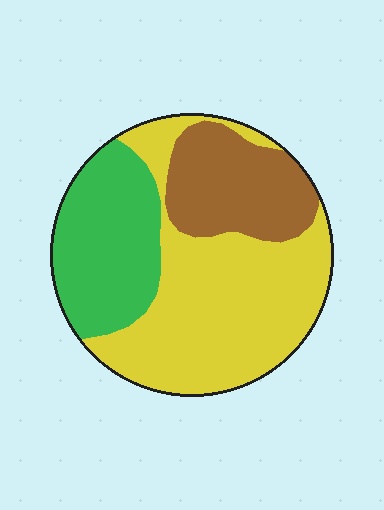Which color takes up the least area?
Brown, at roughly 20%.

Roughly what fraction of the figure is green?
Green covers around 25% of the figure.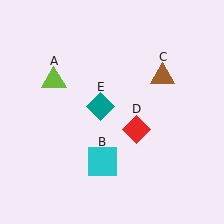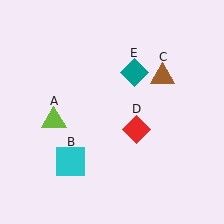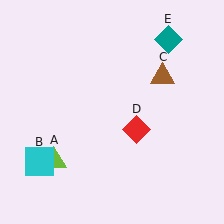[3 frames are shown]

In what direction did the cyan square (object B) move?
The cyan square (object B) moved left.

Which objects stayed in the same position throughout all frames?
Brown triangle (object C) and red diamond (object D) remained stationary.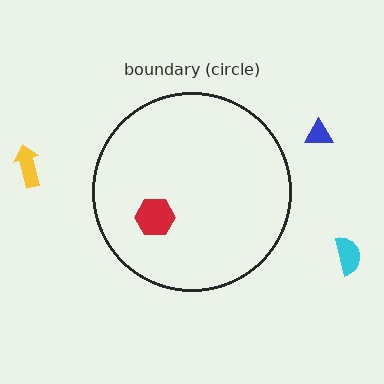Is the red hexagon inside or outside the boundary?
Inside.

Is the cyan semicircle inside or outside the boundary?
Outside.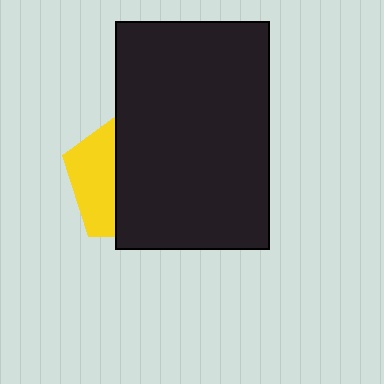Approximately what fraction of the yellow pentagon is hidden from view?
Roughly 65% of the yellow pentagon is hidden behind the black rectangle.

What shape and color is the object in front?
The object in front is a black rectangle.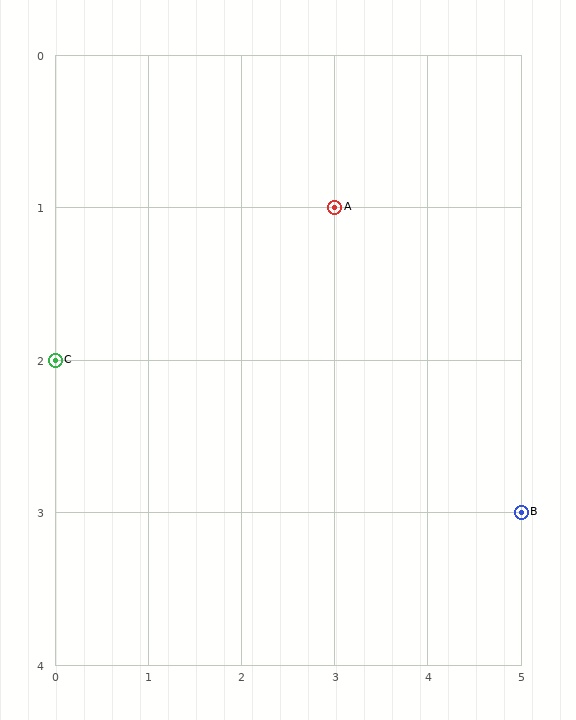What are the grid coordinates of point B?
Point B is at grid coordinates (5, 3).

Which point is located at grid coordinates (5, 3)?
Point B is at (5, 3).